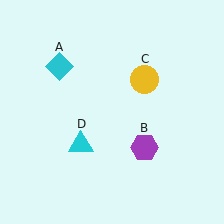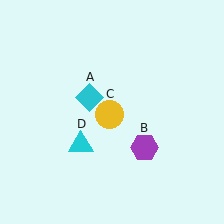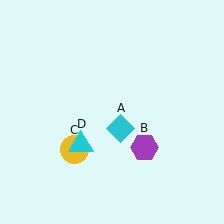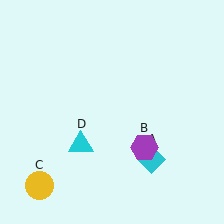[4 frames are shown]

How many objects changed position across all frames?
2 objects changed position: cyan diamond (object A), yellow circle (object C).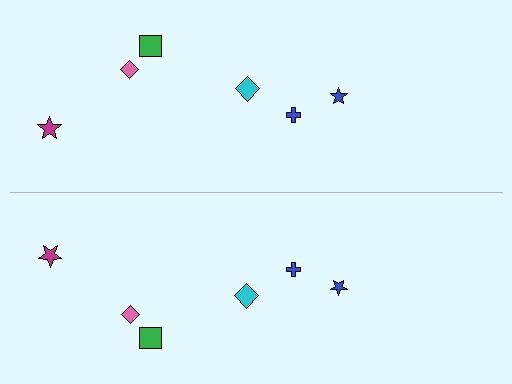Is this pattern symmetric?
Yes, this pattern has bilateral (reflection) symmetry.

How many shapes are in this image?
There are 12 shapes in this image.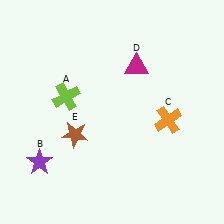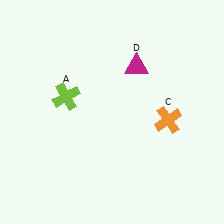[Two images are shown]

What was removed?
The brown star (E), the purple star (B) were removed in Image 2.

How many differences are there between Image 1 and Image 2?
There are 2 differences between the two images.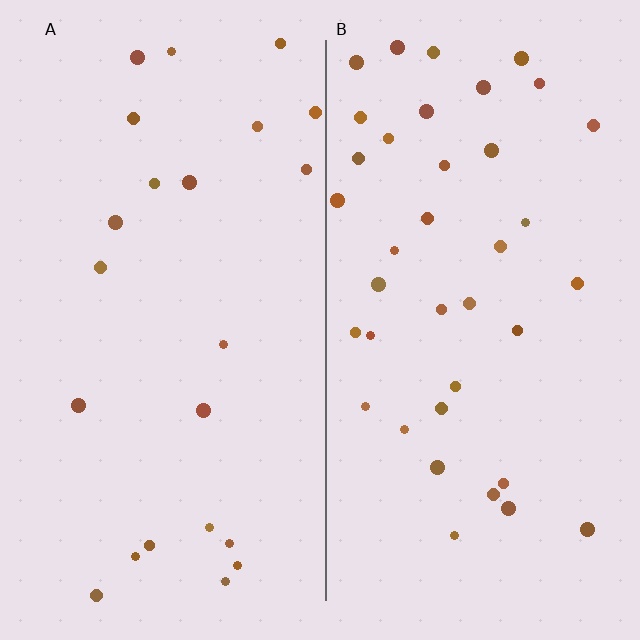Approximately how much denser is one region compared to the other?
Approximately 1.7× — region B over region A.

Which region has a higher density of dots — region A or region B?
B (the right).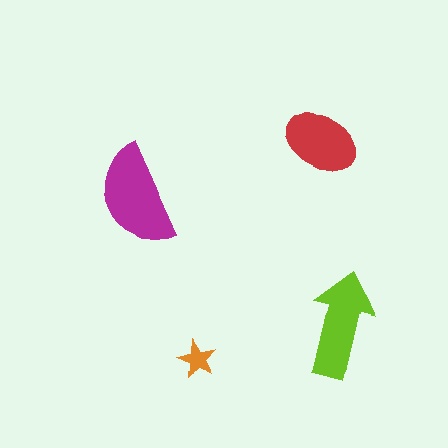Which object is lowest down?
The orange star is bottommost.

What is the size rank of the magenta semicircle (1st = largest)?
1st.